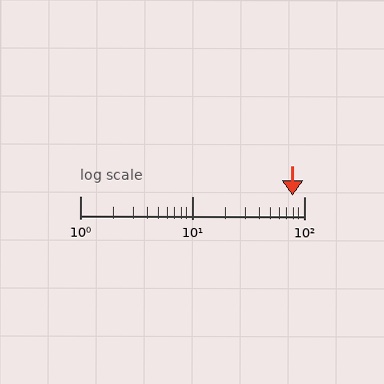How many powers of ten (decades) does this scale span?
The scale spans 2 decades, from 1 to 100.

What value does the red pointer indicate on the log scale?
The pointer indicates approximately 79.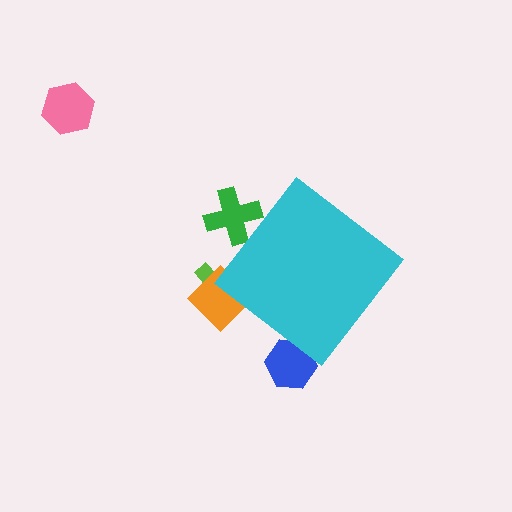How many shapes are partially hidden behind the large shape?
4 shapes are partially hidden.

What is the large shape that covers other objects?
A cyan diamond.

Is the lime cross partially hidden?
Yes, the lime cross is partially hidden behind the cyan diamond.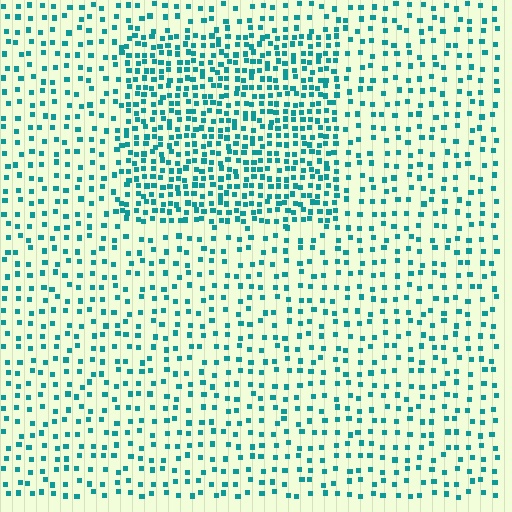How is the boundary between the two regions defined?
The boundary is defined by a change in element density (approximately 2.2x ratio). All elements are the same color, size, and shape.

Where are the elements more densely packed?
The elements are more densely packed inside the rectangle boundary.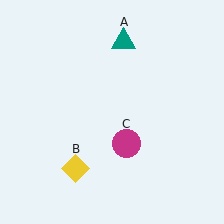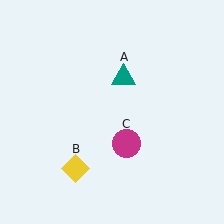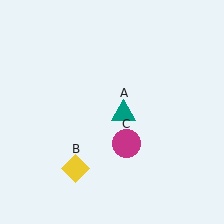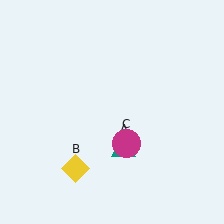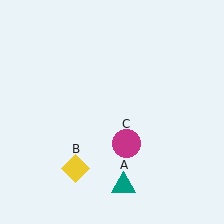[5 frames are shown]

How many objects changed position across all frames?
1 object changed position: teal triangle (object A).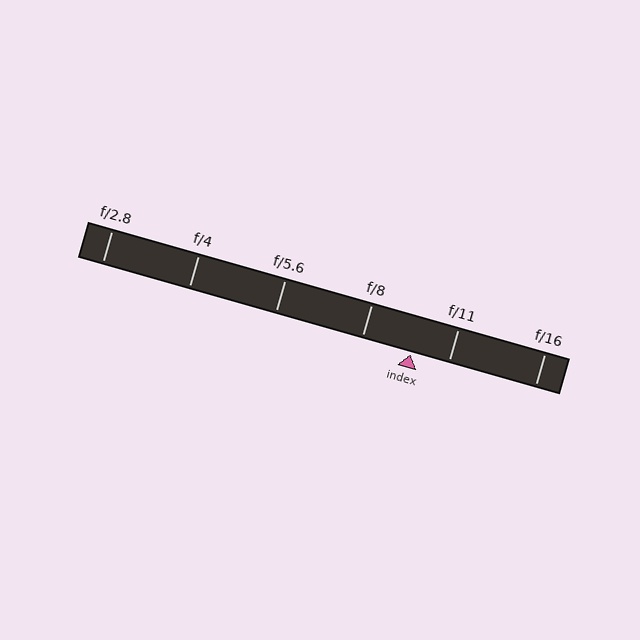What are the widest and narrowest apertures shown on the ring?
The widest aperture shown is f/2.8 and the narrowest is f/16.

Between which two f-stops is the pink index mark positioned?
The index mark is between f/8 and f/11.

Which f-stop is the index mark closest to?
The index mark is closest to f/11.